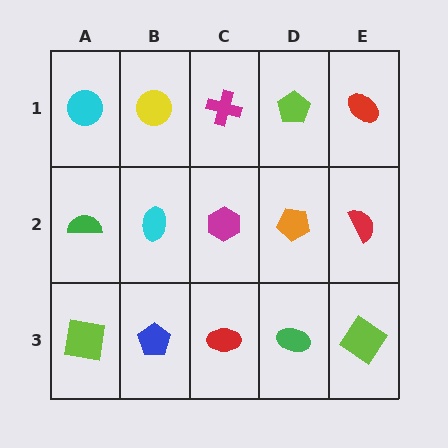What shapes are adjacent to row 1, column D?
An orange pentagon (row 2, column D), a magenta cross (row 1, column C), a red ellipse (row 1, column E).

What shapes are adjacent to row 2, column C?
A magenta cross (row 1, column C), a red ellipse (row 3, column C), a cyan ellipse (row 2, column B), an orange pentagon (row 2, column D).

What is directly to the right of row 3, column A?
A blue pentagon.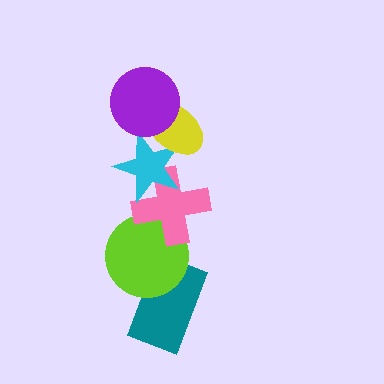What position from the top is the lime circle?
The lime circle is 5th from the top.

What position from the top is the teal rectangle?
The teal rectangle is 6th from the top.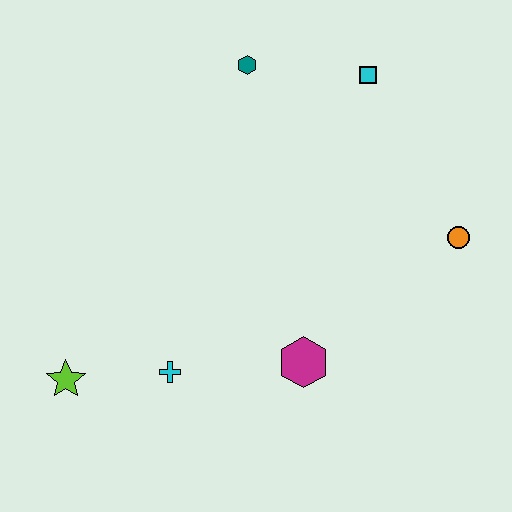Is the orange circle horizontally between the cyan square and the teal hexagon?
No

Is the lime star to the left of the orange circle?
Yes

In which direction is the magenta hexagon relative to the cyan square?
The magenta hexagon is below the cyan square.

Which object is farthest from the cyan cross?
The cyan square is farthest from the cyan cross.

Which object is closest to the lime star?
The cyan cross is closest to the lime star.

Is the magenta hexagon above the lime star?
Yes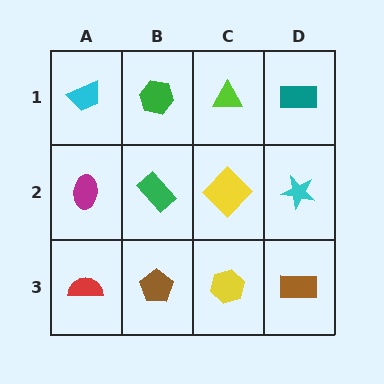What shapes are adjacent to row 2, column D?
A teal rectangle (row 1, column D), a brown rectangle (row 3, column D), a yellow diamond (row 2, column C).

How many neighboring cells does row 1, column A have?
2.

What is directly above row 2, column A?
A cyan trapezoid.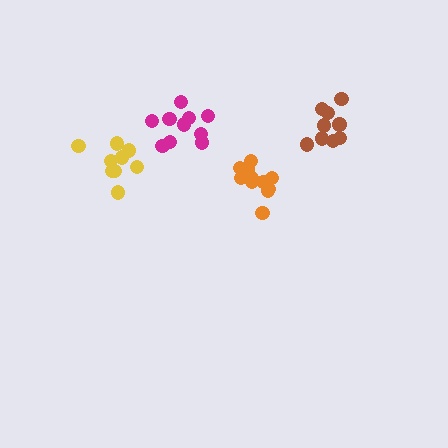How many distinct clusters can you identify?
There are 4 distinct clusters.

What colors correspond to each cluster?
The clusters are colored: yellow, orange, brown, magenta.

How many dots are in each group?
Group 1: 9 dots, Group 2: 13 dots, Group 3: 9 dots, Group 4: 10 dots (41 total).